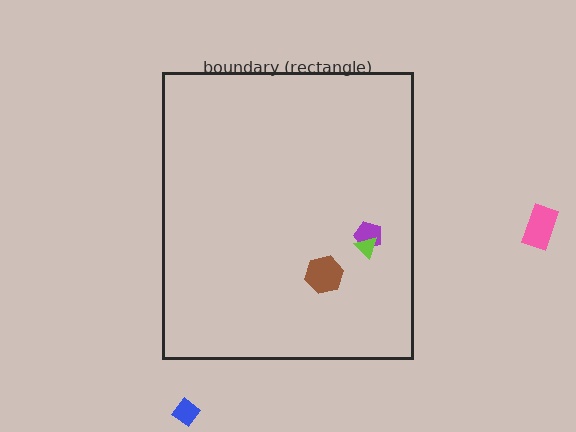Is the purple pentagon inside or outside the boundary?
Inside.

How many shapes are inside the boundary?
3 inside, 2 outside.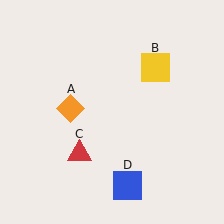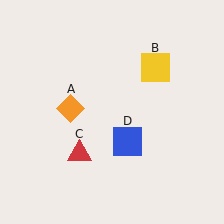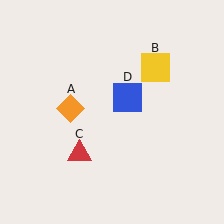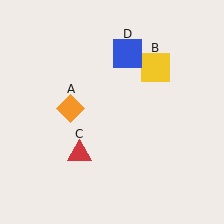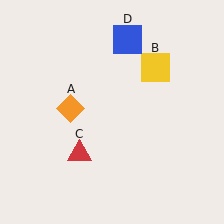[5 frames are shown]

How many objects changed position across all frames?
1 object changed position: blue square (object D).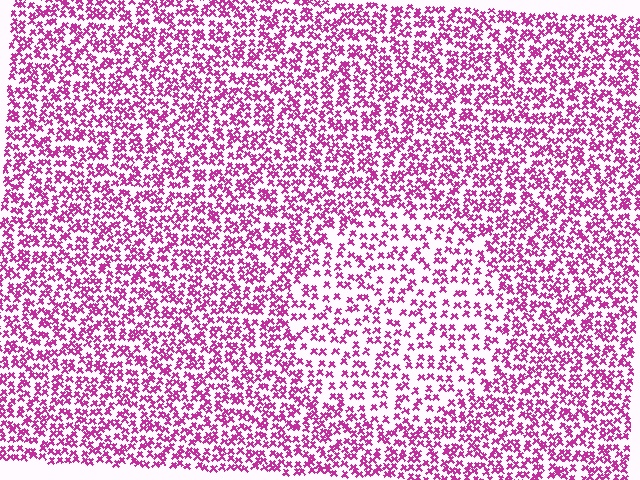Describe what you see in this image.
The image contains small magenta elements arranged at two different densities. A circle-shaped region is visible where the elements are less densely packed than the surrounding area.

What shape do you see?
I see a circle.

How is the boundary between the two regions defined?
The boundary is defined by a change in element density (approximately 1.7x ratio). All elements are the same color, size, and shape.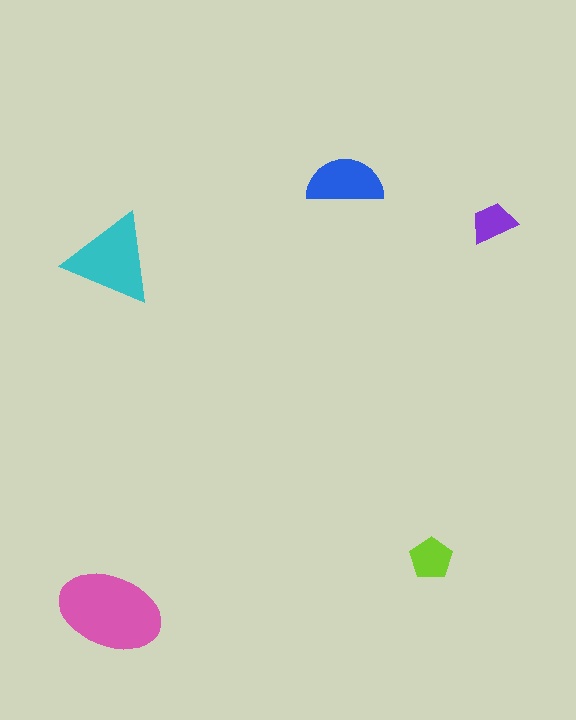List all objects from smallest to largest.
The purple trapezoid, the lime pentagon, the blue semicircle, the cyan triangle, the pink ellipse.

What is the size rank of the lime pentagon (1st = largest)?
4th.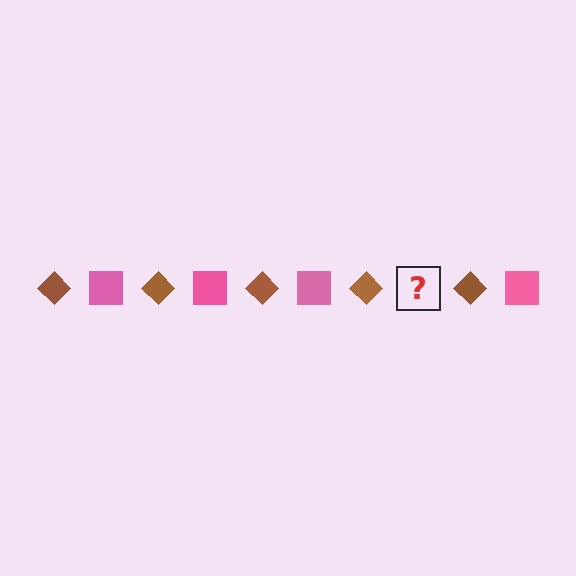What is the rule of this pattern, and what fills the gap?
The rule is that the pattern alternates between brown diamond and pink square. The gap should be filled with a pink square.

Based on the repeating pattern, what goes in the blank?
The blank should be a pink square.